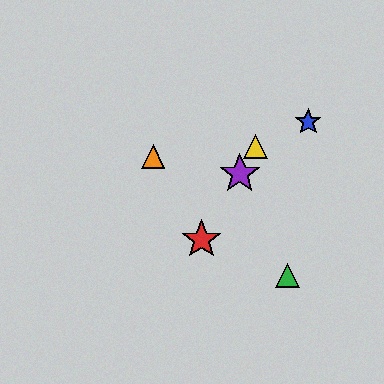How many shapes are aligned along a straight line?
3 shapes (the red star, the yellow triangle, the purple star) are aligned along a straight line.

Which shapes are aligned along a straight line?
The red star, the yellow triangle, the purple star are aligned along a straight line.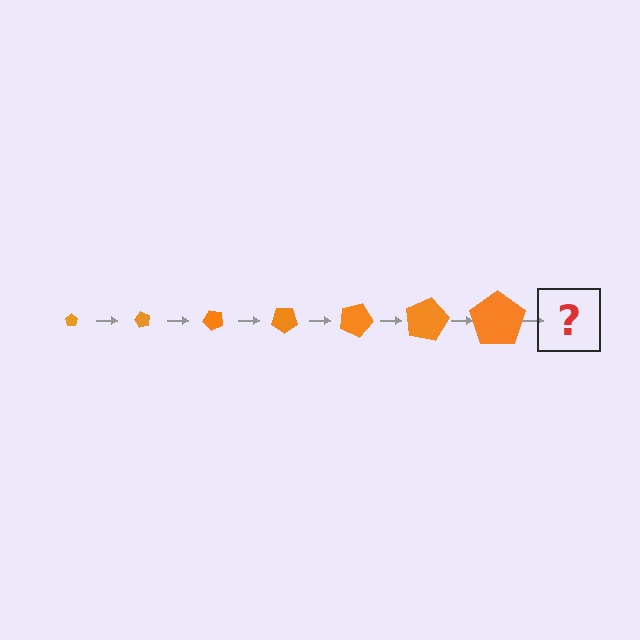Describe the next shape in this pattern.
It should be a pentagon, larger than the previous one and rotated 420 degrees from the start.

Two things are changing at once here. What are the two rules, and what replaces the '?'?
The two rules are that the pentagon grows larger each step and it rotates 60 degrees each step. The '?' should be a pentagon, larger than the previous one and rotated 420 degrees from the start.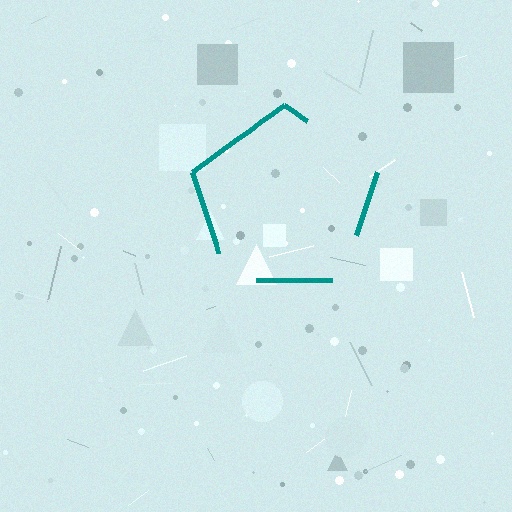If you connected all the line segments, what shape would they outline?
They would outline a pentagon.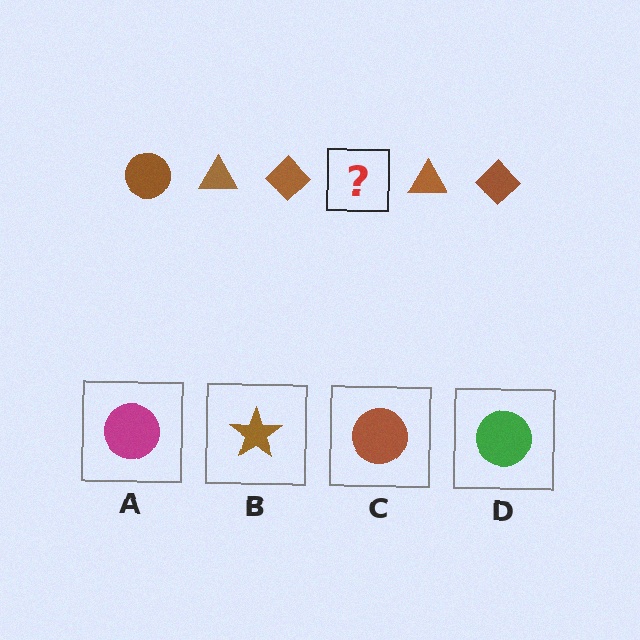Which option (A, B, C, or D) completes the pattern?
C.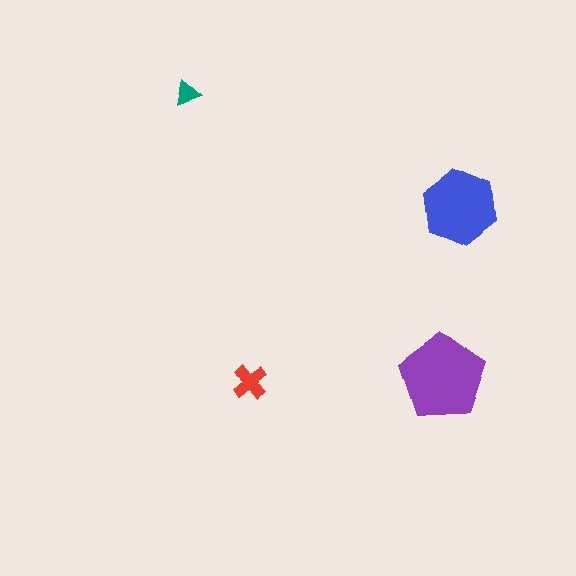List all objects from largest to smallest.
The purple pentagon, the blue hexagon, the red cross, the teal triangle.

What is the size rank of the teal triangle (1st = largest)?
4th.